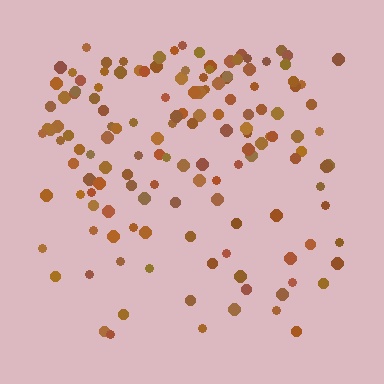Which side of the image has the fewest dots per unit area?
The bottom.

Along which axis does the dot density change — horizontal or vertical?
Vertical.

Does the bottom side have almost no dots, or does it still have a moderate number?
Still a moderate number, just noticeably fewer than the top.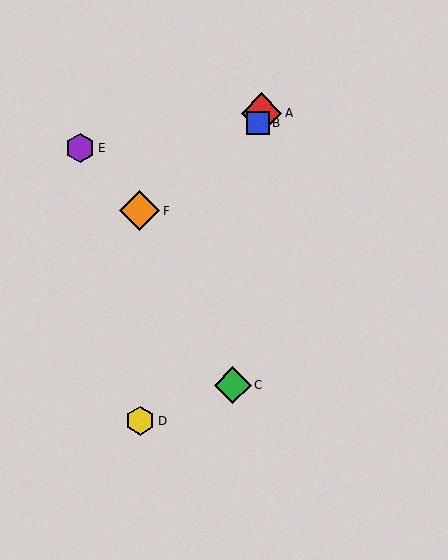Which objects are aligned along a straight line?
Objects A, B, D are aligned along a straight line.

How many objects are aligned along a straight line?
3 objects (A, B, D) are aligned along a straight line.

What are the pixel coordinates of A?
Object A is at (261, 113).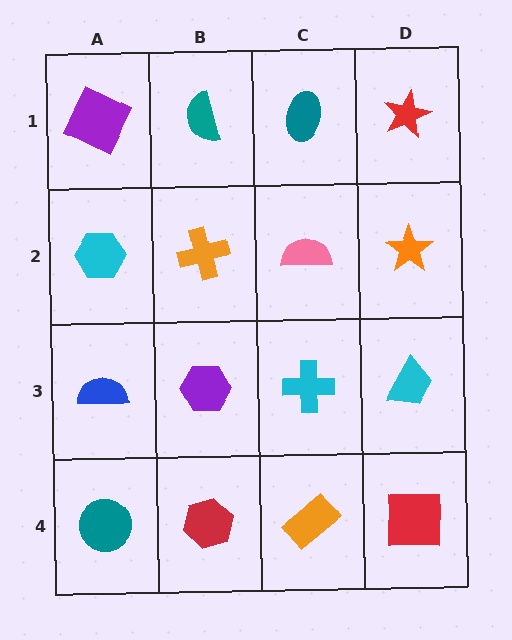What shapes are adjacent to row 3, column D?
An orange star (row 2, column D), a red square (row 4, column D), a cyan cross (row 3, column C).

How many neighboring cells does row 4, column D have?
2.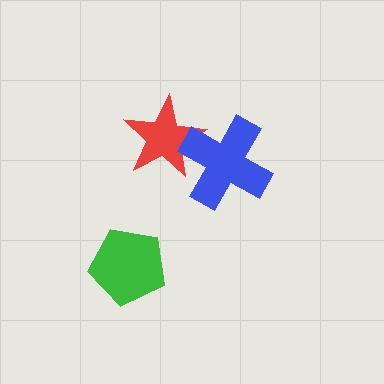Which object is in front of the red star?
The blue cross is in front of the red star.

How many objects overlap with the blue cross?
1 object overlaps with the blue cross.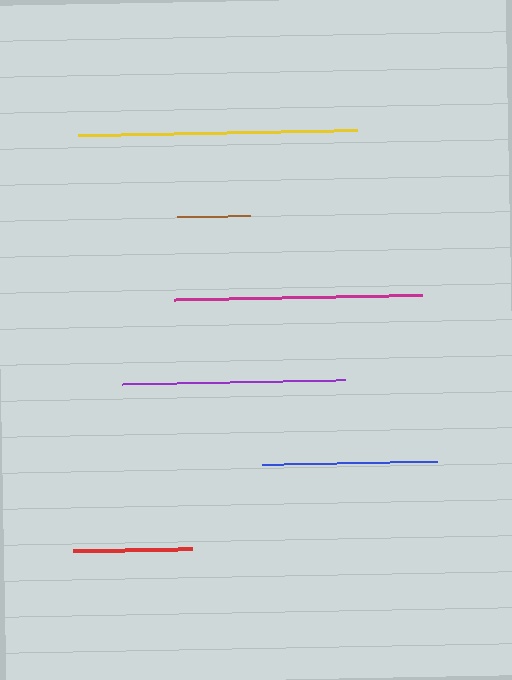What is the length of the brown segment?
The brown segment is approximately 73 pixels long.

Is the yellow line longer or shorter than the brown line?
The yellow line is longer than the brown line.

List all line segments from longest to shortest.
From longest to shortest: yellow, magenta, purple, blue, red, brown.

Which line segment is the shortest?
The brown line is the shortest at approximately 73 pixels.